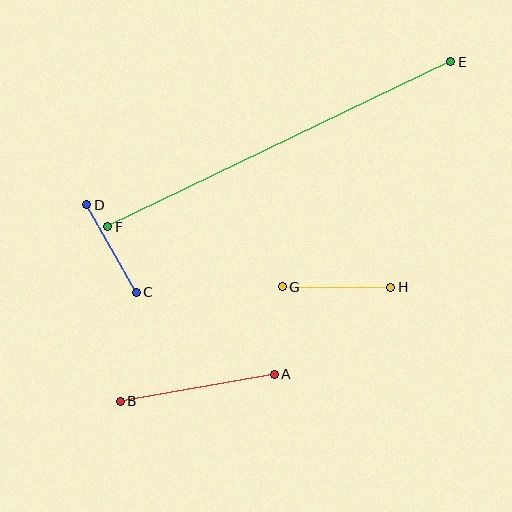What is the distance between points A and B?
The distance is approximately 156 pixels.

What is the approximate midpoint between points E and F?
The midpoint is at approximately (279, 144) pixels.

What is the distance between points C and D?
The distance is approximately 101 pixels.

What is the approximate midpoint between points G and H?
The midpoint is at approximately (337, 287) pixels.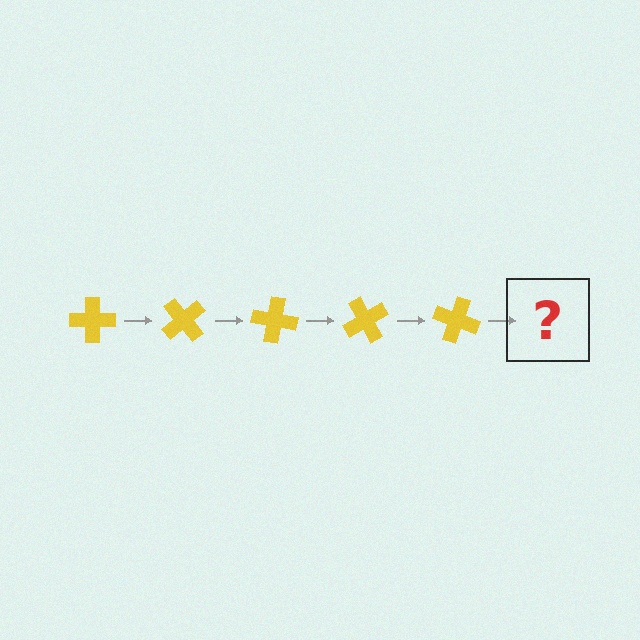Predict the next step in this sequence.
The next step is a yellow cross rotated 250 degrees.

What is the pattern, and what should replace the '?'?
The pattern is that the cross rotates 50 degrees each step. The '?' should be a yellow cross rotated 250 degrees.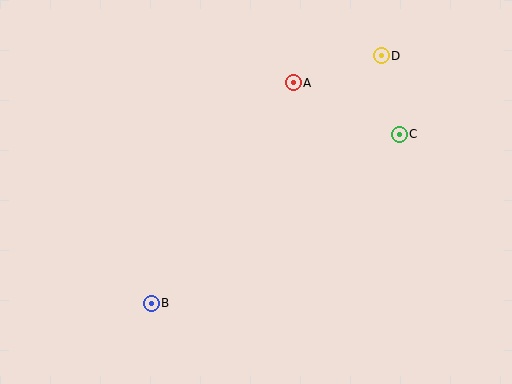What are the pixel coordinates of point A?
Point A is at (293, 83).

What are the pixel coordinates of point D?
Point D is at (381, 56).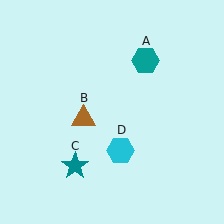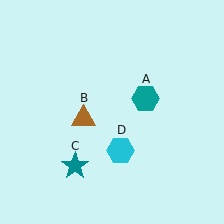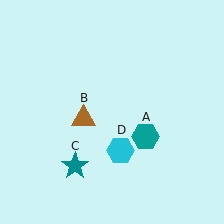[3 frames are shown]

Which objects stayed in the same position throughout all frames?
Brown triangle (object B) and teal star (object C) and cyan hexagon (object D) remained stationary.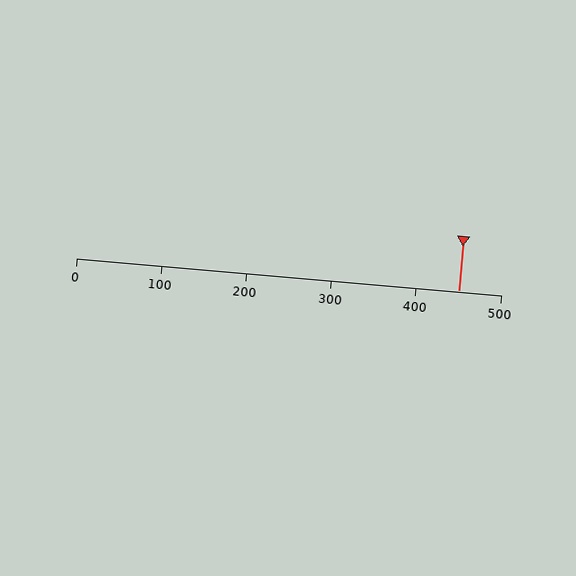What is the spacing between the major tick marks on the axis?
The major ticks are spaced 100 apart.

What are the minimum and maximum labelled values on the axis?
The axis runs from 0 to 500.